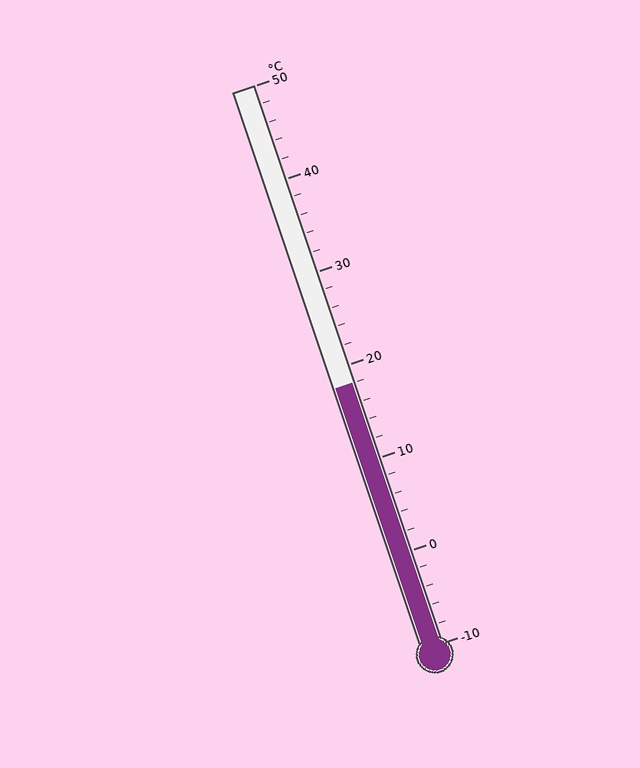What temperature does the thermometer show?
The thermometer shows approximately 18°C.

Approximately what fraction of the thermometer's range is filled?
The thermometer is filled to approximately 45% of its range.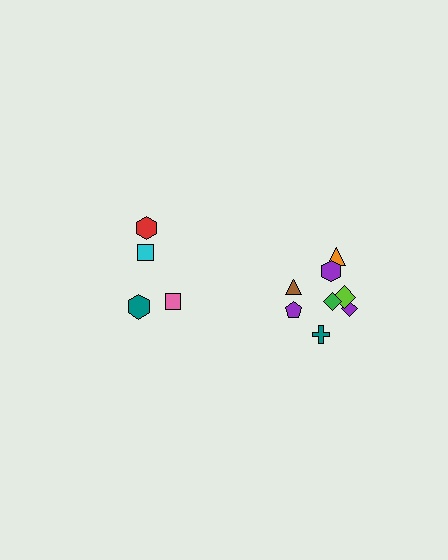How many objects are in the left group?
There are 4 objects.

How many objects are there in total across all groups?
There are 12 objects.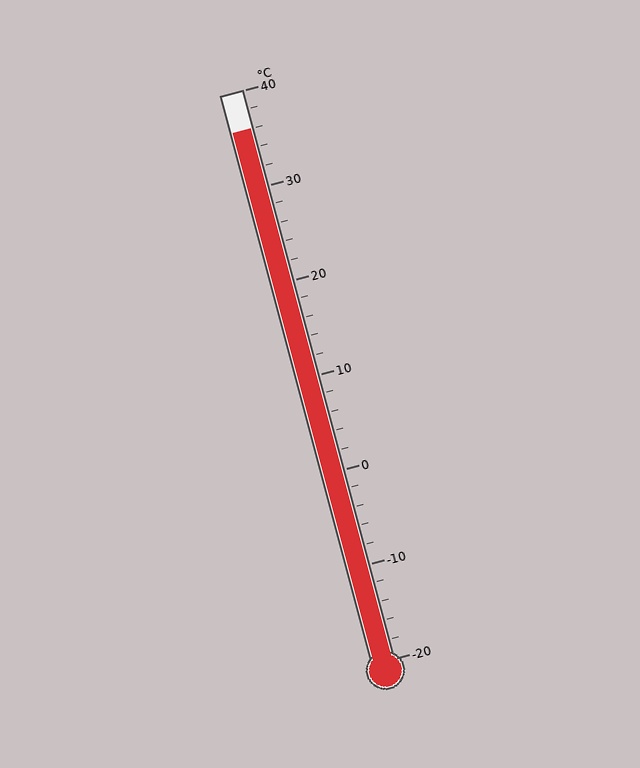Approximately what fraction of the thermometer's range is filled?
The thermometer is filled to approximately 95% of its range.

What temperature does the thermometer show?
The thermometer shows approximately 36°C.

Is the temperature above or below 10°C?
The temperature is above 10°C.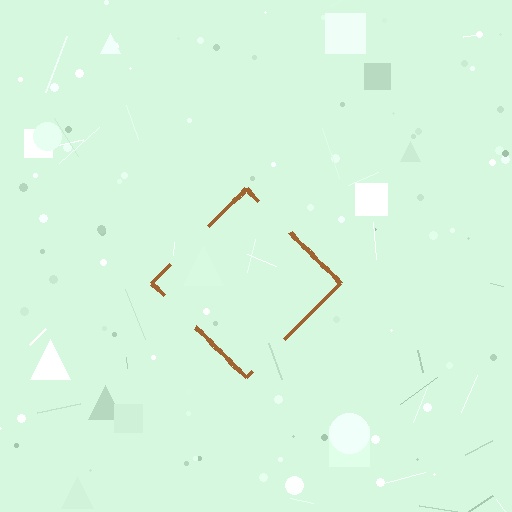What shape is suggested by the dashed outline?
The dashed outline suggests a diamond.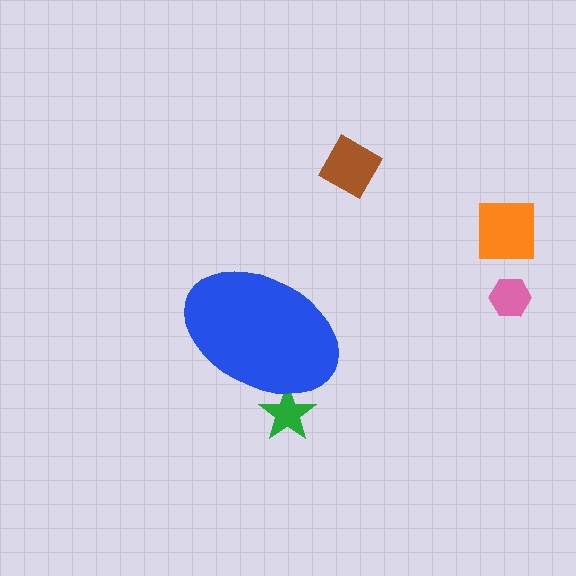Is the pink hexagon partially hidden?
No, the pink hexagon is fully visible.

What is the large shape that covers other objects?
A blue ellipse.